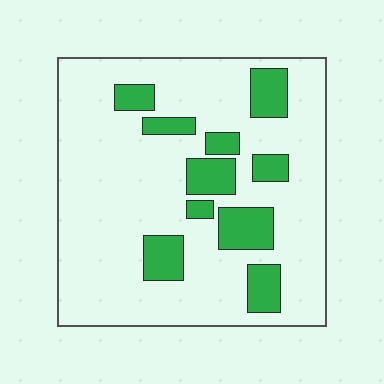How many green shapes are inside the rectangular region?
10.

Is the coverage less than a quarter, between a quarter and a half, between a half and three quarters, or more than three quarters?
Less than a quarter.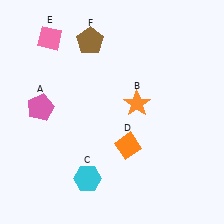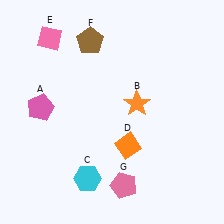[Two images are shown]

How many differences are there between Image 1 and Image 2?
There is 1 difference between the two images.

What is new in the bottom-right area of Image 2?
A pink pentagon (G) was added in the bottom-right area of Image 2.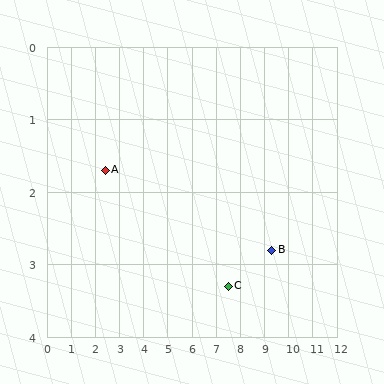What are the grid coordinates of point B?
Point B is at approximately (9.3, 2.8).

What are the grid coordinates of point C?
Point C is at approximately (7.5, 3.3).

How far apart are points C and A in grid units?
Points C and A are about 5.3 grid units apart.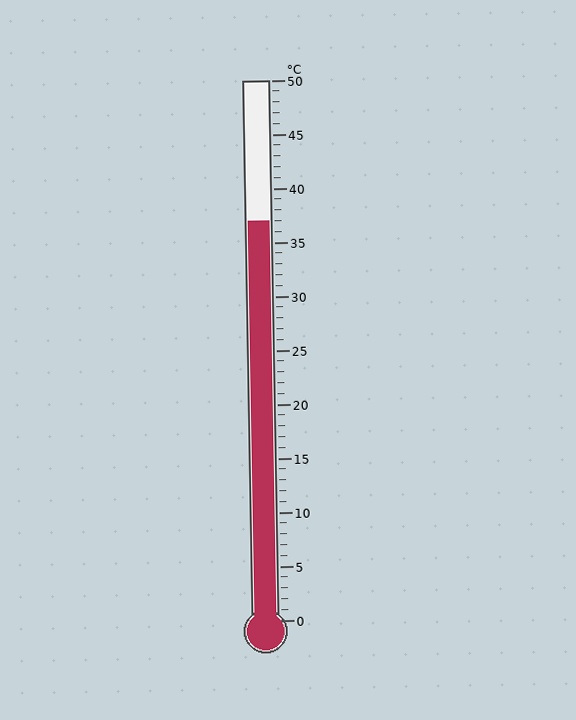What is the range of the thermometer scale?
The thermometer scale ranges from 0°C to 50°C.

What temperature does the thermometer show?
The thermometer shows approximately 37°C.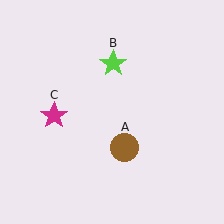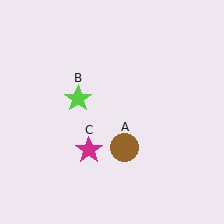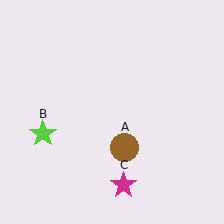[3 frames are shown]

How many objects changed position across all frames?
2 objects changed position: lime star (object B), magenta star (object C).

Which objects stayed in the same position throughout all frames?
Brown circle (object A) remained stationary.